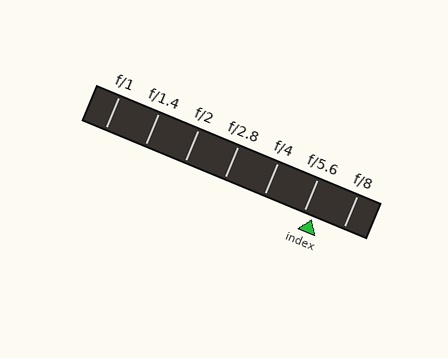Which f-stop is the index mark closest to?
The index mark is closest to f/5.6.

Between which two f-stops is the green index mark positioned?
The index mark is between f/5.6 and f/8.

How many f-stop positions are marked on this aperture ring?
There are 7 f-stop positions marked.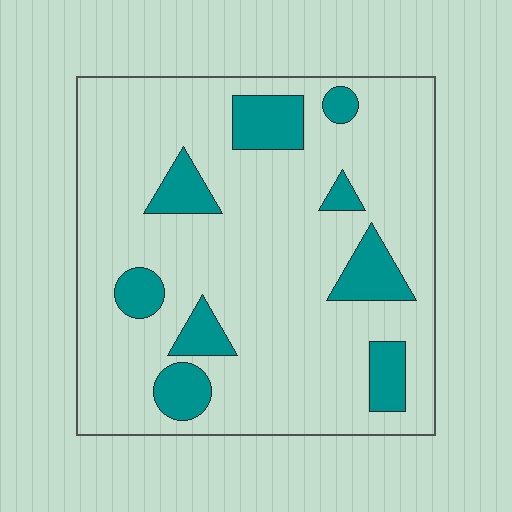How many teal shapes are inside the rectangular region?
9.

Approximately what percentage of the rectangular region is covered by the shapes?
Approximately 15%.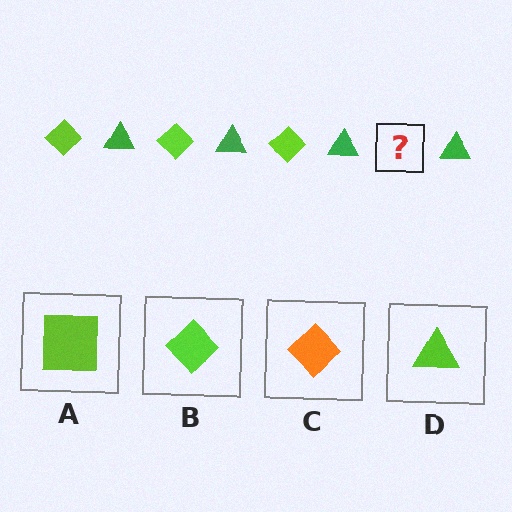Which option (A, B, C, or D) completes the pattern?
B.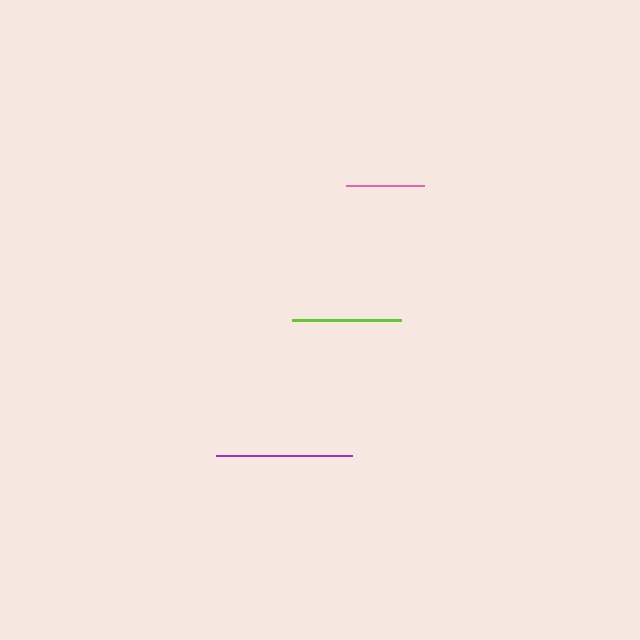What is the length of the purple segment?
The purple segment is approximately 136 pixels long.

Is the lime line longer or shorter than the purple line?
The purple line is longer than the lime line.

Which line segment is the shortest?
The pink line is the shortest at approximately 78 pixels.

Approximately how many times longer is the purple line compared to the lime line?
The purple line is approximately 1.2 times the length of the lime line.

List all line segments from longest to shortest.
From longest to shortest: purple, lime, pink.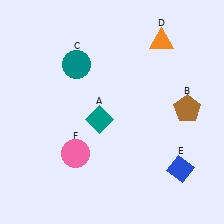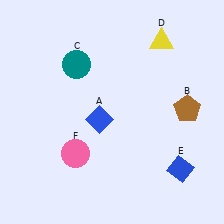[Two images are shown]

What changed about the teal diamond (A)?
In Image 1, A is teal. In Image 2, it changed to blue.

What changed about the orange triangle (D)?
In Image 1, D is orange. In Image 2, it changed to yellow.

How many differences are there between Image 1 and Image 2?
There are 2 differences between the two images.